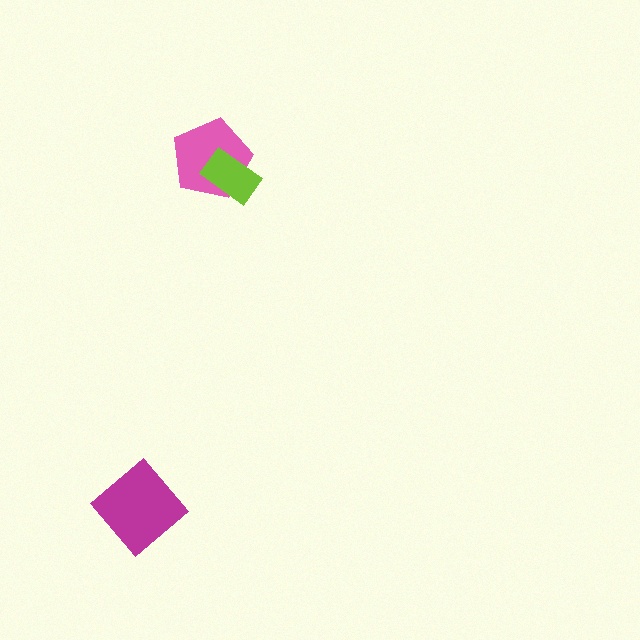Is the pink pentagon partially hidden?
Yes, it is partially covered by another shape.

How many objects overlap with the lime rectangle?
1 object overlaps with the lime rectangle.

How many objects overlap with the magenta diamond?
0 objects overlap with the magenta diamond.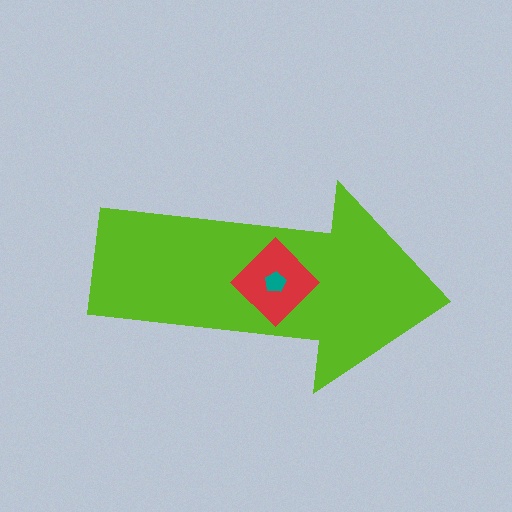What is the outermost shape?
The lime arrow.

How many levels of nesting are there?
3.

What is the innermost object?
The teal pentagon.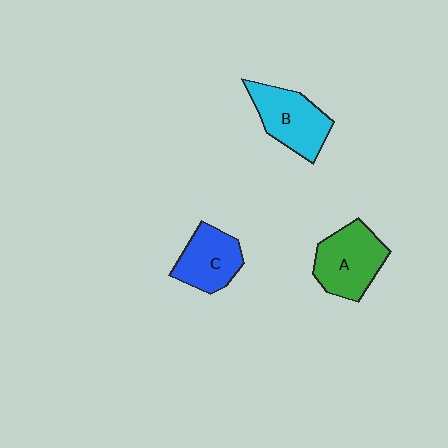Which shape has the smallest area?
Shape C (blue).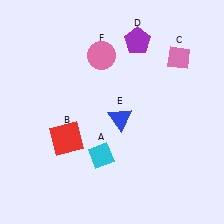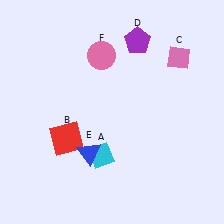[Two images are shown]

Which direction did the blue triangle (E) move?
The blue triangle (E) moved down.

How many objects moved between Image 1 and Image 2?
1 object moved between the two images.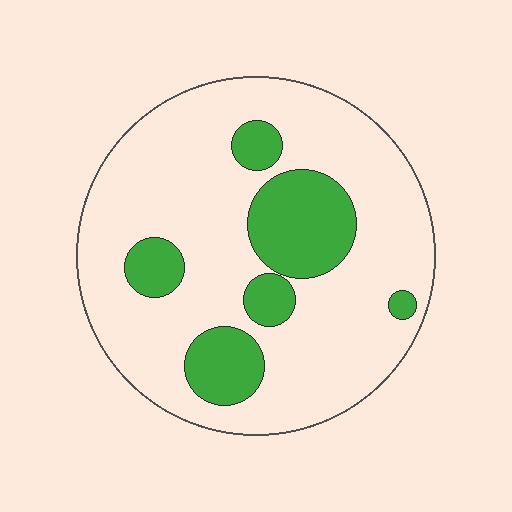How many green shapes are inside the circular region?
6.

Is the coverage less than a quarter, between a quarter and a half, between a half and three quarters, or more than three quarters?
Less than a quarter.